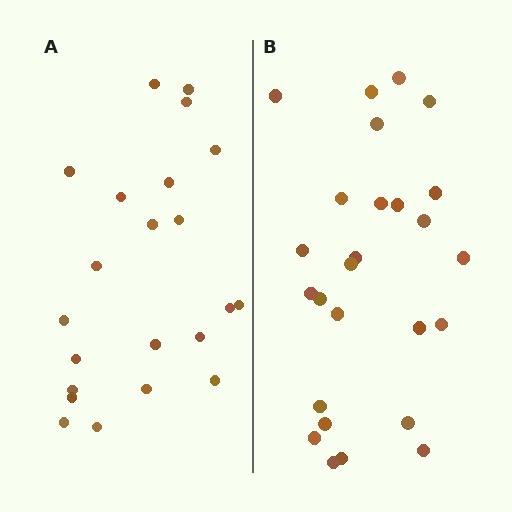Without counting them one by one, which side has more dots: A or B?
Region B (the right region) has more dots.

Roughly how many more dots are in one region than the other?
Region B has about 4 more dots than region A.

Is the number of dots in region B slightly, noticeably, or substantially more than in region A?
Region B has only slightly more — the two regions are fairly close. The ratio is roughly 1.2 to 1.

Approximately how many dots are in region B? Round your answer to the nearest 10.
About 30 dots. (The exact count is 26, which rounds to 30.)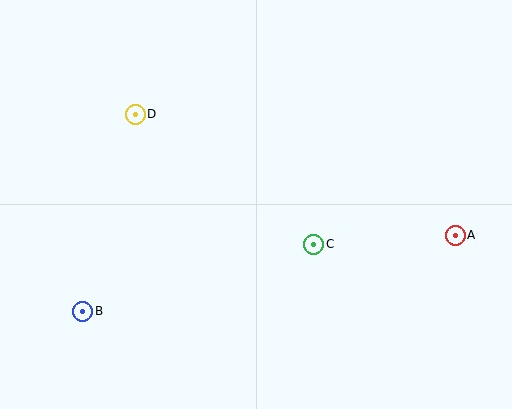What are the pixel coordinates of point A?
Point A is at (455, 235).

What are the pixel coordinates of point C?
Point C is at (314, 244).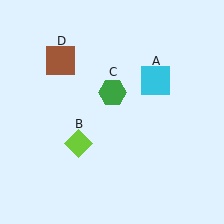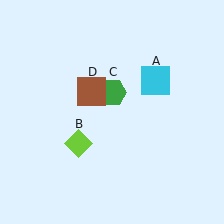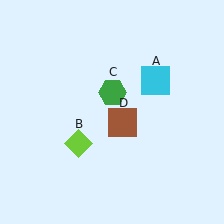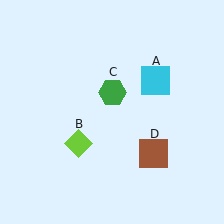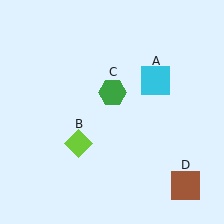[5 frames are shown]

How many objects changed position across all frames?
1 object changed position: brown square (object D).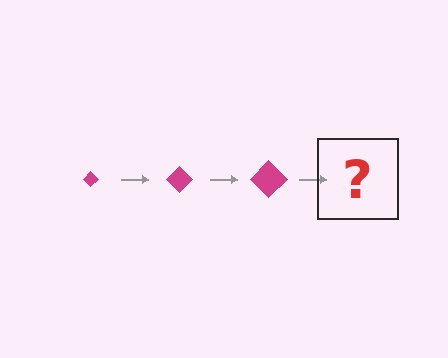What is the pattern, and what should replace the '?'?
The pattern is that the diamond gets progressively larger each step. The '?' should be a magenta diamond, larger than the previous one.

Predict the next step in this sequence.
The next step is a magenta diamond, larger than the previous one.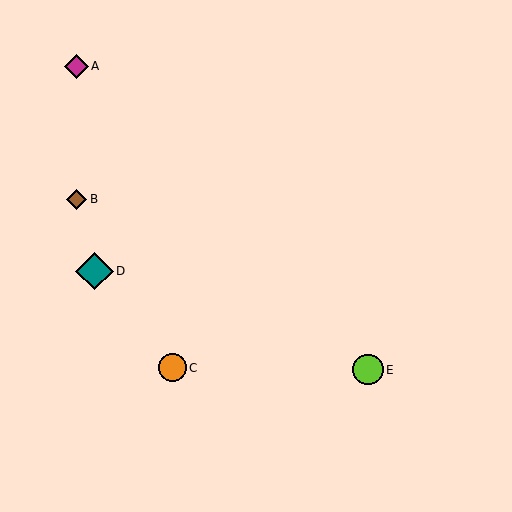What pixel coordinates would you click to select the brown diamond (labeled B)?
Click at (76, 199) to select the brown diamond B.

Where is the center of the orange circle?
The center of the orange circle is at (172, 368).